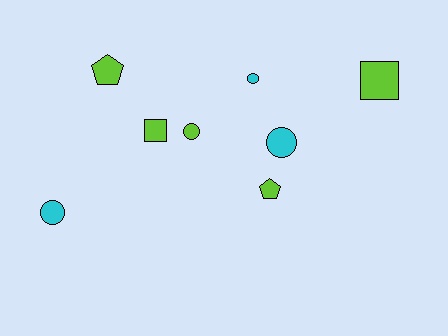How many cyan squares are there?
There are no cyan squares.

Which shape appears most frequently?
Circle, with 4 objects.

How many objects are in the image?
There are 8 objects.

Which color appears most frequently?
Lime, with 5 objects.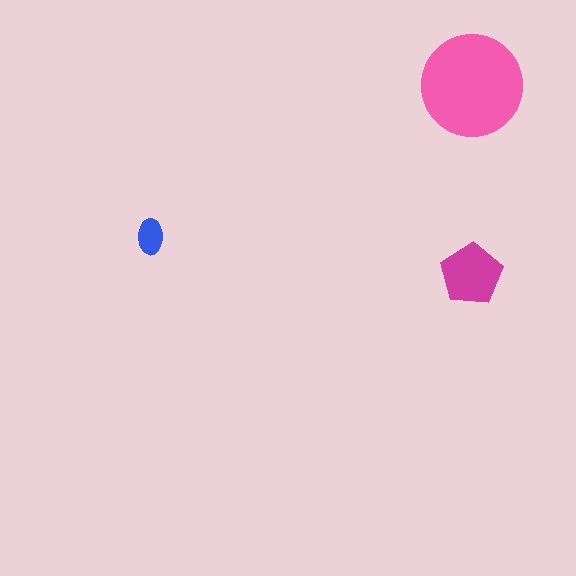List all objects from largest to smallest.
The pink circle, the magenta pentagon, the blue ellipse.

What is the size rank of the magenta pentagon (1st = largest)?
2nd.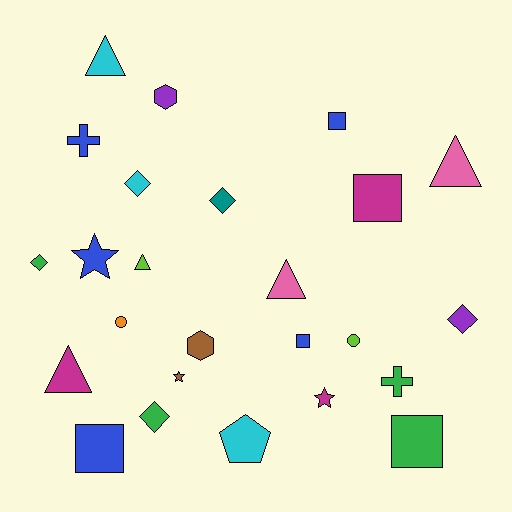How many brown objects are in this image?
There are 2 brown objects.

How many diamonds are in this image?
There are 5 diamonds.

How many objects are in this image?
There are 25 objects.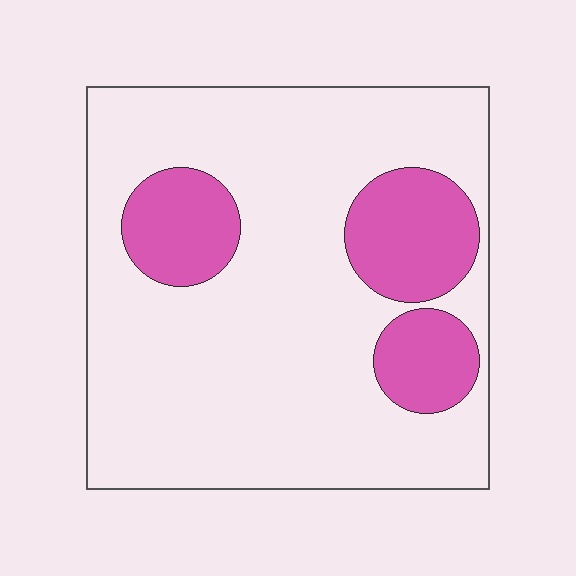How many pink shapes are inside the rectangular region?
3.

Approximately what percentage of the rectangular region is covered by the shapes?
Approximately 20%.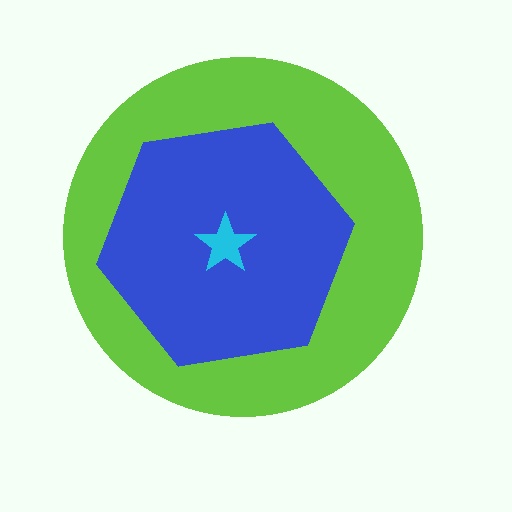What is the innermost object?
The cyan star.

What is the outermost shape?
The lime circle.